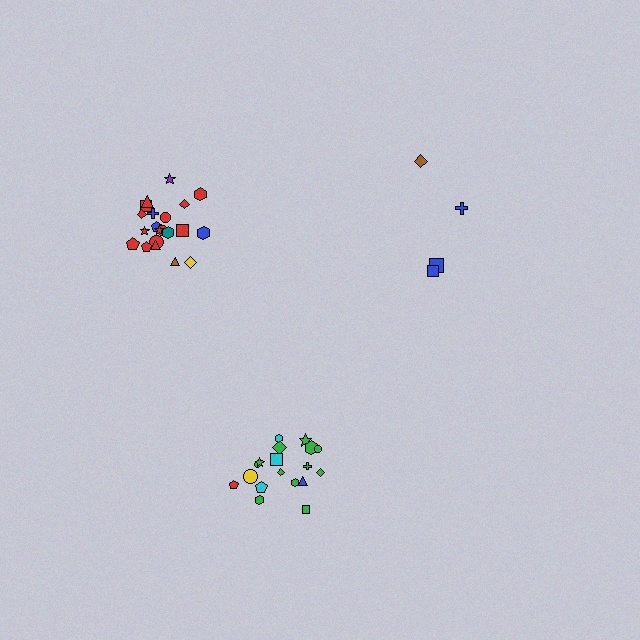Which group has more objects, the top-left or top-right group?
The top-left group.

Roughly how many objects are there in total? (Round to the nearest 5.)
Roughly 45 objects in total.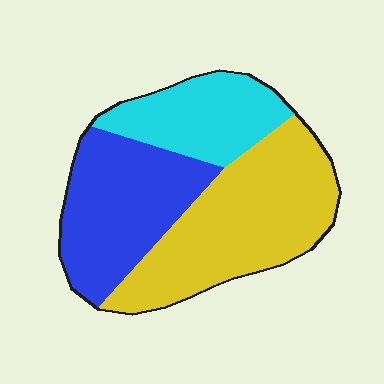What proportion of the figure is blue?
Blue covers roughly 35% of the figure.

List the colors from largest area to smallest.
From largest to smallest: yellow, blue, cyan.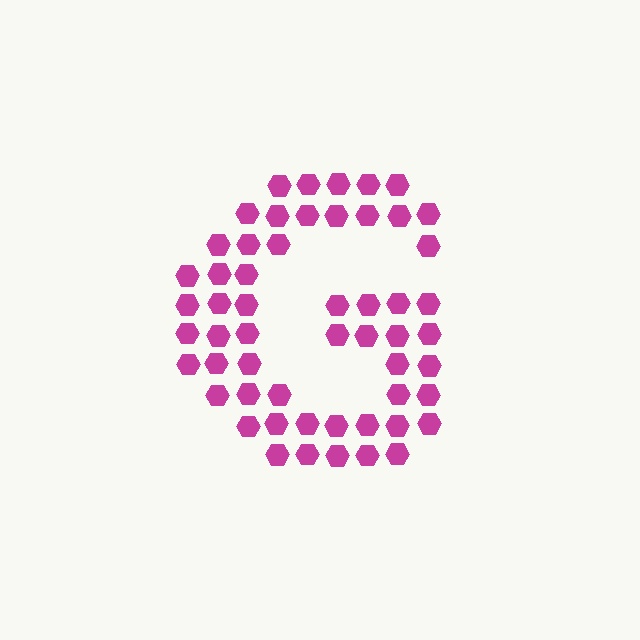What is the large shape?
The large shape is the letter G.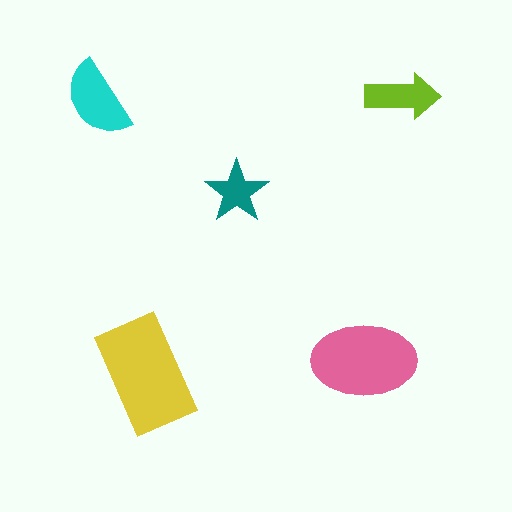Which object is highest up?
The lime arrow is topmost.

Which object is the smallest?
The teal star.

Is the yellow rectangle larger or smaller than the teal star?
Larger.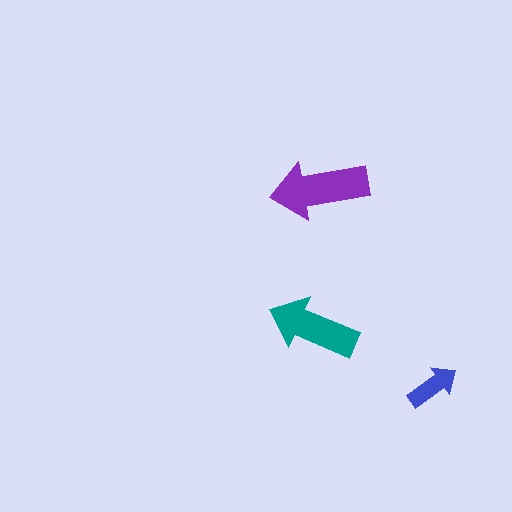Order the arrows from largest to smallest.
the purple one, the teal one, the blue one.